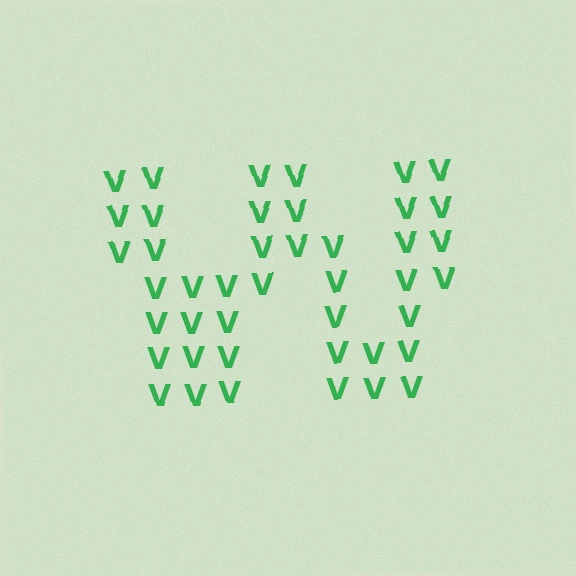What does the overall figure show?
The overall figure shows the letter W.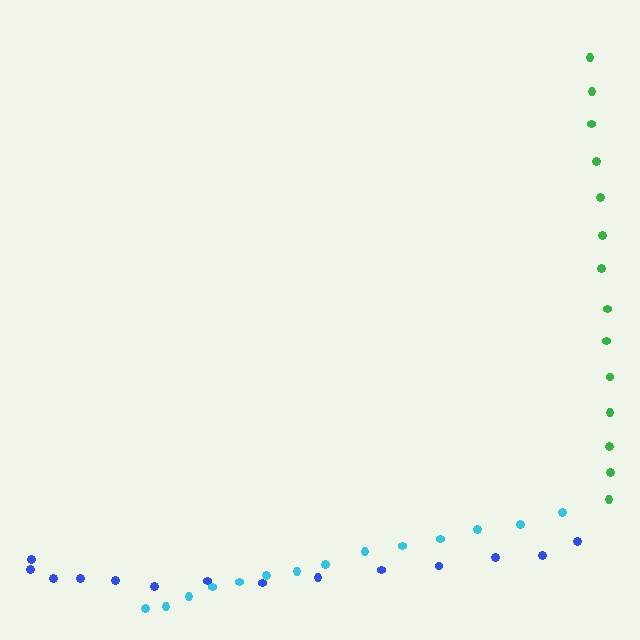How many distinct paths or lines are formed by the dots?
There are 3 distinct paths.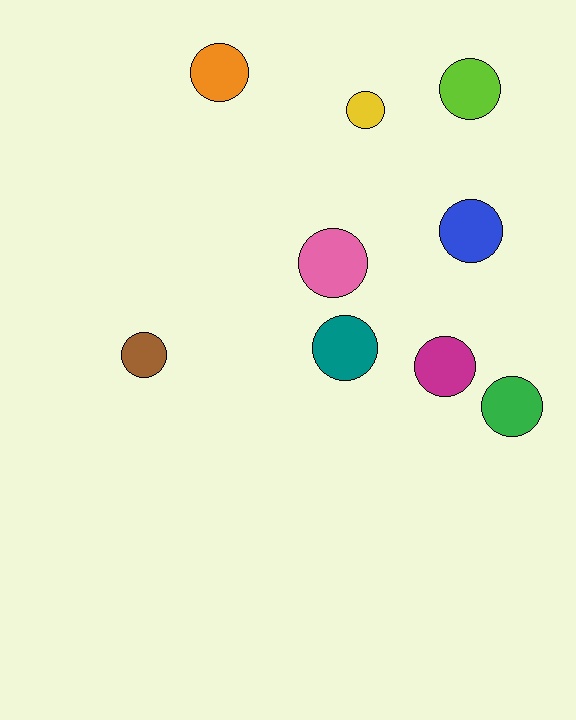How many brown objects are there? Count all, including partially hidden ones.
There is 1 brown object.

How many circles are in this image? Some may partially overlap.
There are 9 circles.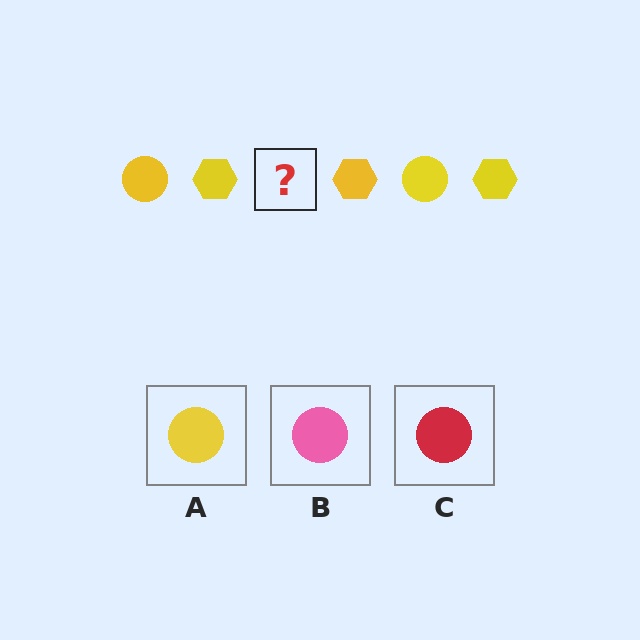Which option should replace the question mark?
Option A.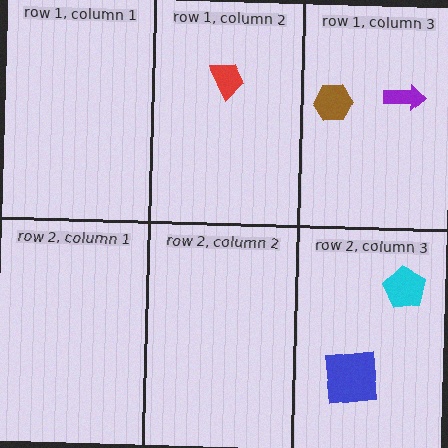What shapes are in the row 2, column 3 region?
The cyan pentagon, the blue square.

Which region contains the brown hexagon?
The row 1, column 3 region.